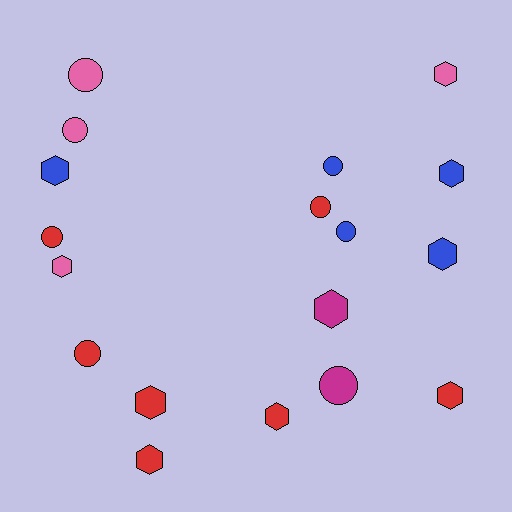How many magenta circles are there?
There is 1 magenta circle.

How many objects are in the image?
There are 18 objects.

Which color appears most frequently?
Red, with 7 objects.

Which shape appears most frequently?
Hexagon, with 10 objects.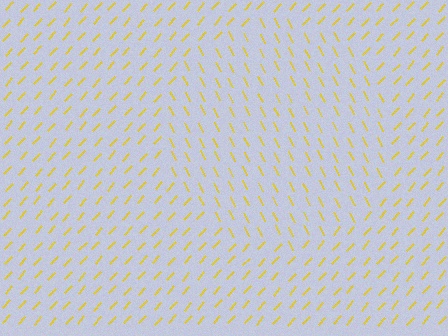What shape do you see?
I see a circle.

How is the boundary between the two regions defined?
The boundary is defined purely by a change in line orientation (approximately 69 degrees difference). All lines are the same color and thickness.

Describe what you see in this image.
The image is filled with small yellow line segments. A circle region in the image has lines oriented differently from the surrounding lines, creating a visible texture boundary.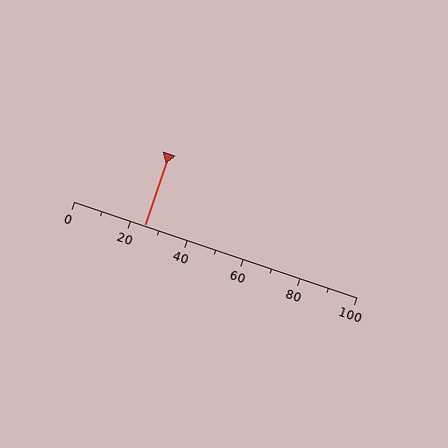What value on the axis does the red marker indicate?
The marker indicates approximately 25.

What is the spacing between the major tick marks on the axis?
The major ticks are spaced 20 apart.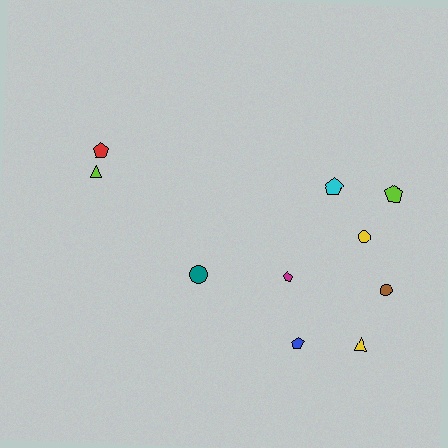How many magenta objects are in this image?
There is 1 magenta object.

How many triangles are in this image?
There are 2 triangles.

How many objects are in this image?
There are 10 objects.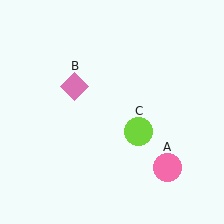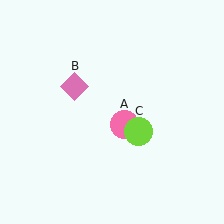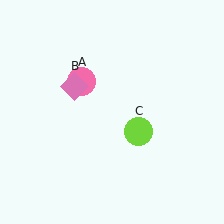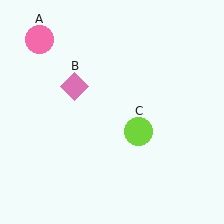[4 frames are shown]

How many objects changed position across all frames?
1 object changed position: pink circle (object A).